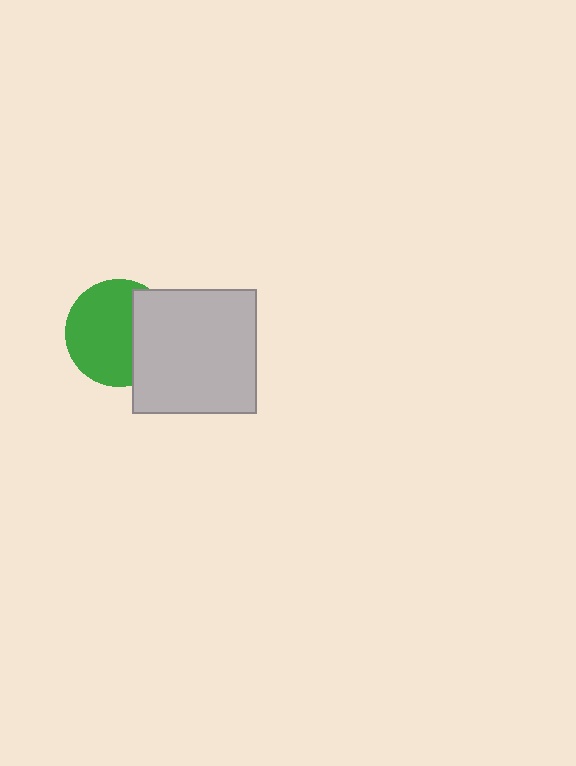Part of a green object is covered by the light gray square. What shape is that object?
It is a circle.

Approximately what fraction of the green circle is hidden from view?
Roughly 34% of the green circle is hidden behind the light gray square.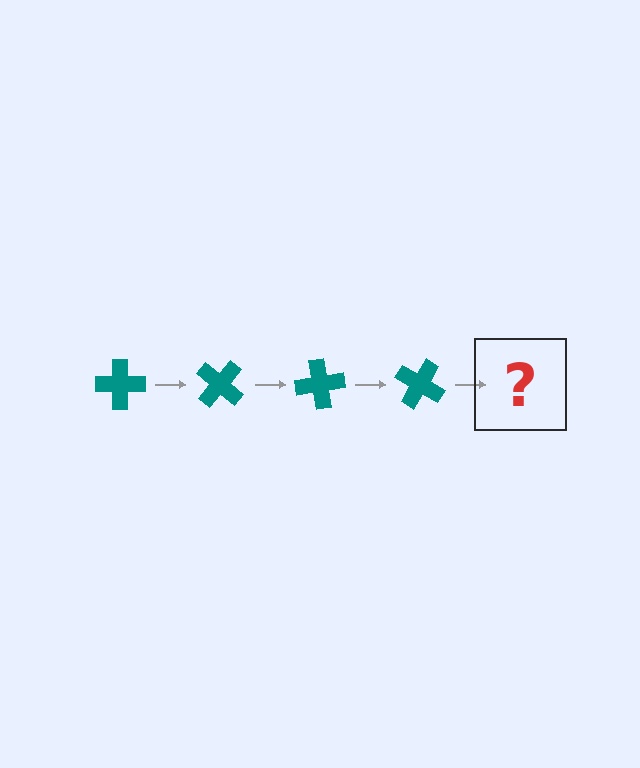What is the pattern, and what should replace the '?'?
The pattern is that the cross rotates 40 degrees each step. The '?' should be a teal cross rotated 160 degrees.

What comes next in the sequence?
The next element should be a teal cross rotated 160 degrees.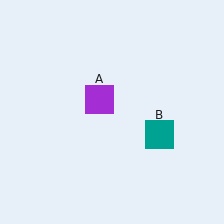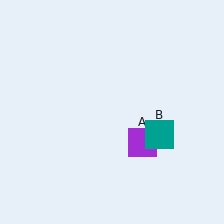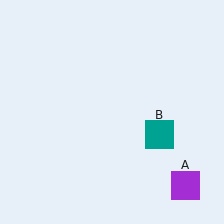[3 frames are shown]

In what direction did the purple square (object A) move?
The purple square (object A) moved down and to the right.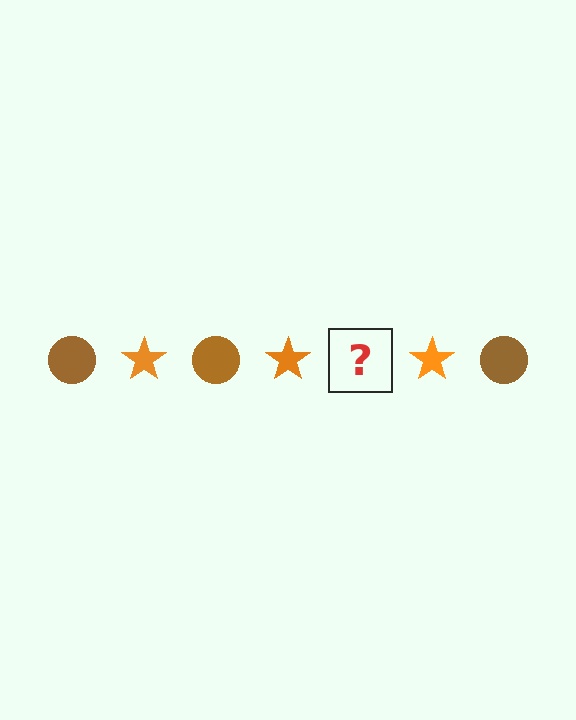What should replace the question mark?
The question mark should be replaced with a brown circle.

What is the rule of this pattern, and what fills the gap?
The rule is that the pattern alternates between brown circle and orange star. The gap should be filled with a brown circle.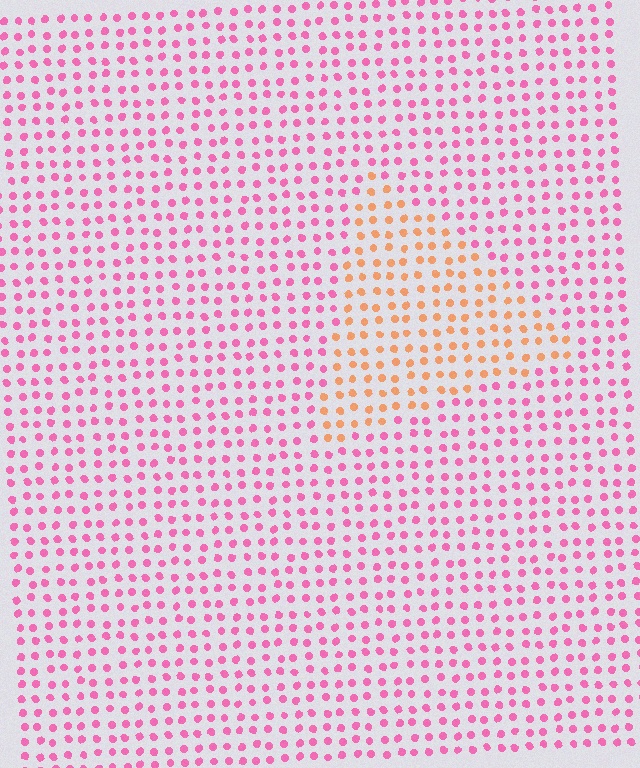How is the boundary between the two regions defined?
The boundary is defined purely by a slight shift in hue (about 55 degrees). Spacing, size, and orientation are identical on both sides.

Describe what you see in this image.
The image is filled with small pink elements in a uniform arrangement. A triangle-shaped region is visible where the elements are tinted to a slightly different hue, forming a subtle color boundary.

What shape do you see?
I see a triangle.